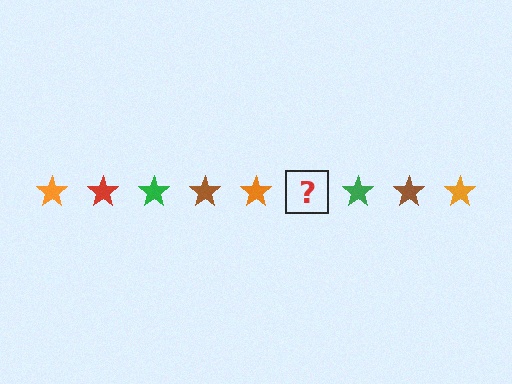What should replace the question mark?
The question mark should be replaced with a red star.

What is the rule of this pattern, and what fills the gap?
The rule is that the pattern cycles through orange, red, green, brown stars. The gap should be filled with a red star.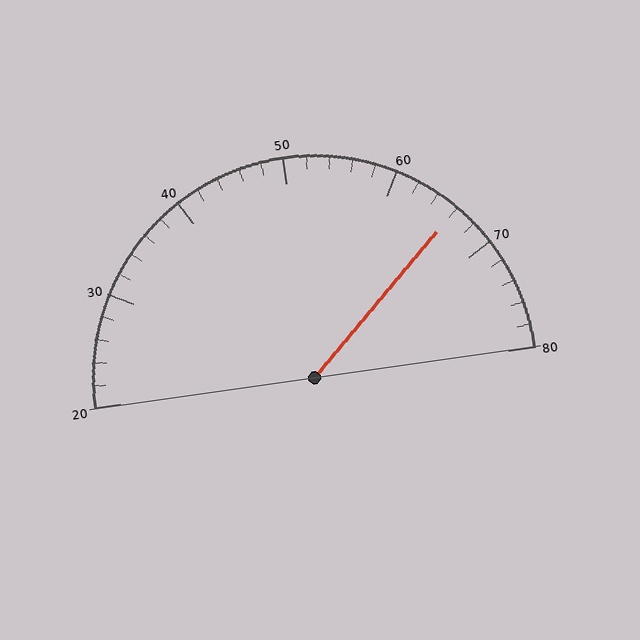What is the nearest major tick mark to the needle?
The nearest major tick mark is 70.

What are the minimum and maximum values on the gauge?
The gauge ranges from 20 to 80.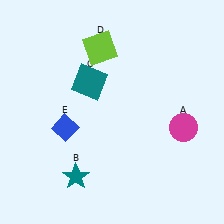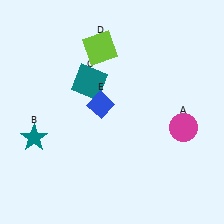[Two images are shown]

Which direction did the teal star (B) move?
The teal star (B) moved left.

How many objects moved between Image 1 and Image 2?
2 objects moved between the two images.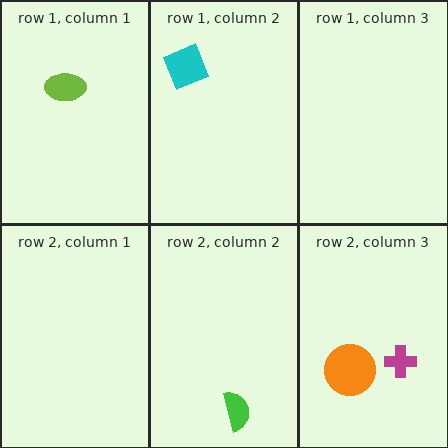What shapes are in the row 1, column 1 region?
The lime ellipse.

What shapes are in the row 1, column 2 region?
The cyan square.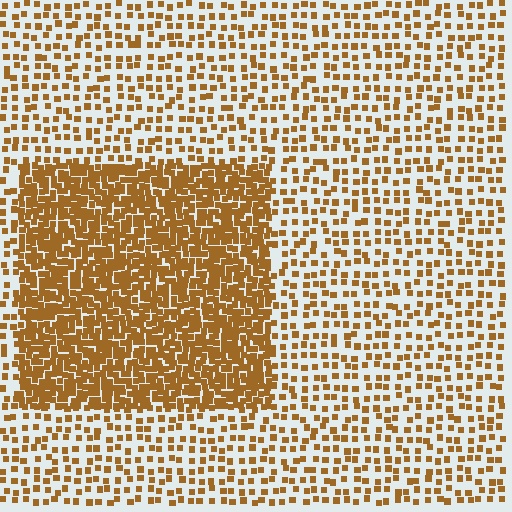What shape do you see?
I see a rectangle.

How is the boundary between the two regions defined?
The boundary is defined by a change in element density (approximately 2.7x ratio). All elements are the same color, size, and shape.